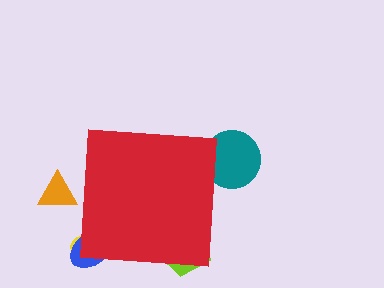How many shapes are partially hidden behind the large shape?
5 shapes are partially hidden.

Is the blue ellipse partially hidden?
Yes, the blue ellipse is partially hidden behind the red square.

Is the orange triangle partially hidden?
Yes, the orange triangle is partially hidden behind the red square.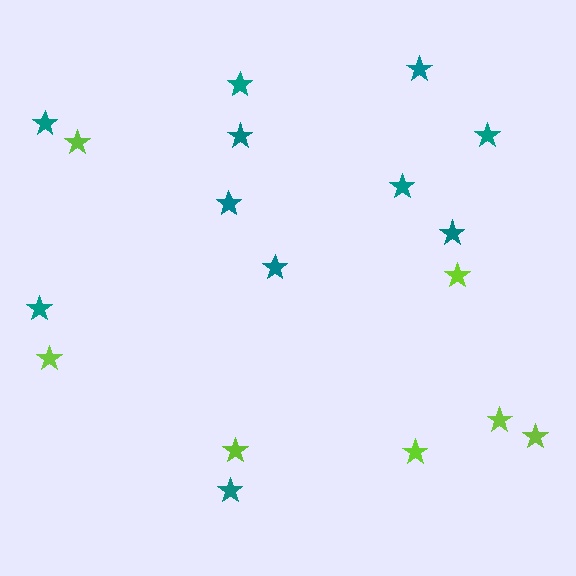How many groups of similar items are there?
There are 2 groups: one group of lime stars (7) and one group of teal stars (11).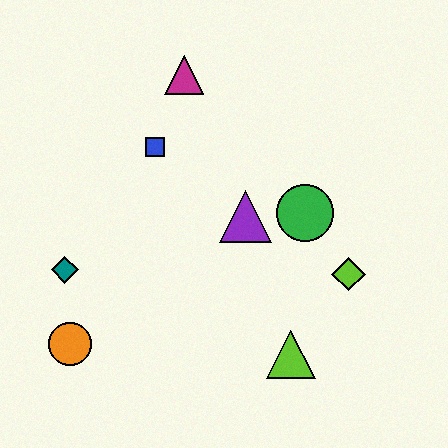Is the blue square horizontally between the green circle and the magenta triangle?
No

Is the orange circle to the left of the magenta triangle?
Yes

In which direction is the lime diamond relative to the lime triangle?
The lime diamond is above the lime triangle.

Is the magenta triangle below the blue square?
No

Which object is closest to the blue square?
The magenta triangle is closest to the blue square.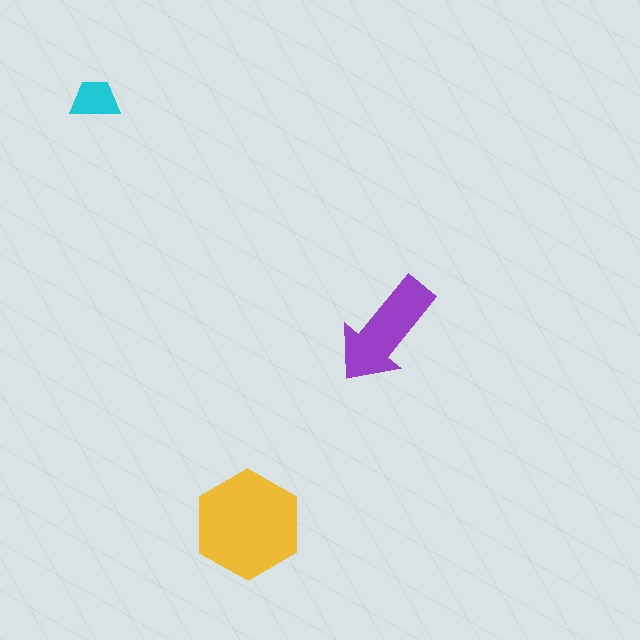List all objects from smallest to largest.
The cyan trapezoid, the purple arrow, the yellow hexagon.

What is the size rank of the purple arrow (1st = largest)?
2nd.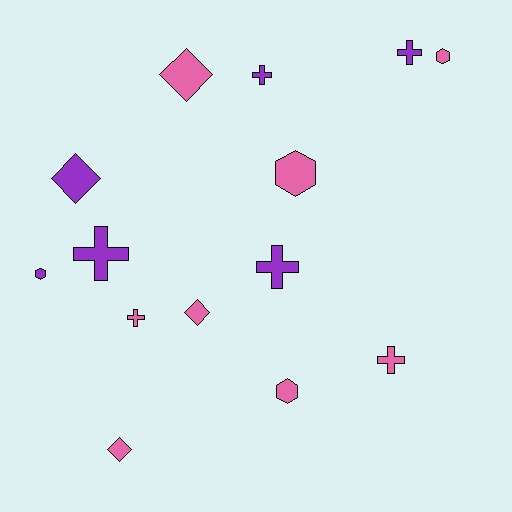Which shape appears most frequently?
Cross, with 6 objects.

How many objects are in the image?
There are 14 objects.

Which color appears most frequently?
Pink, with 8 objects.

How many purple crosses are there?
There are 4 purple crosses.